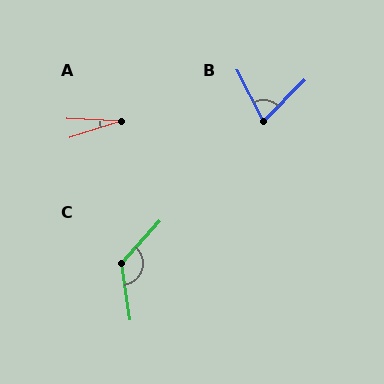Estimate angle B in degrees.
Approximately 72 degrees.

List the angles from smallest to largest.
A (20°), B (72°), C (130°).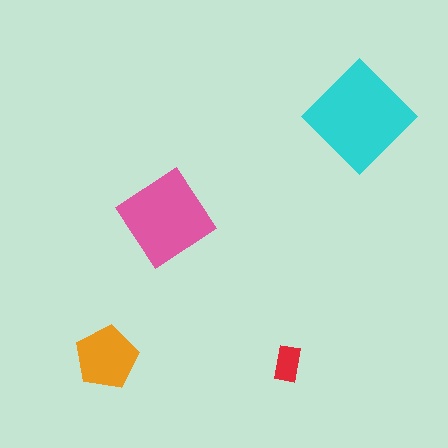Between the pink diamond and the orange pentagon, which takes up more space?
The pink diamond.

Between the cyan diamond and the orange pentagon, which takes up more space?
The cyan diamond.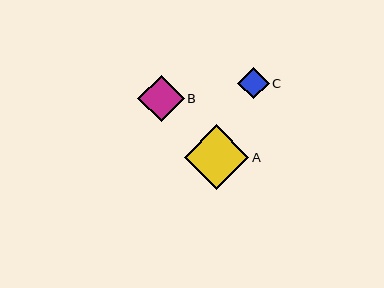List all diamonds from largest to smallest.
From largest to smallest: A, B, C.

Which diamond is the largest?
Diamond A is the largest with a size of approximately 64 pixels.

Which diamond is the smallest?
Diamond C is the smallest with a size of approximately 32 pixels.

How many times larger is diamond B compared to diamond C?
Diamond B is approximately 1.5 times the size of diamond C.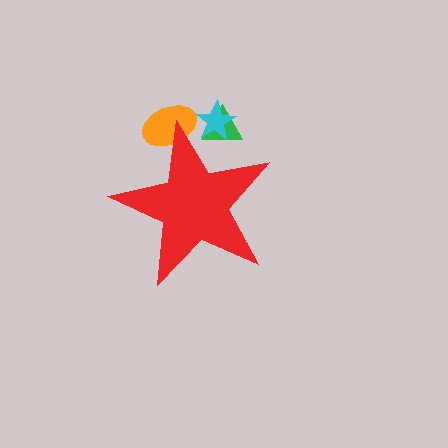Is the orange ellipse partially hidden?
Yes, the orange ellipse is partially hidden behind the red star.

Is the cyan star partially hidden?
Yes, the cyan star is partially hidden behind the red star.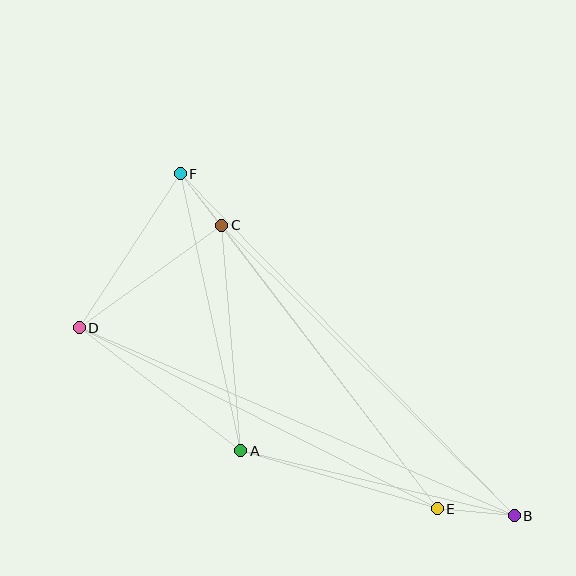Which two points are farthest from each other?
Points B and F are farthest from each other.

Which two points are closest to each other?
Points C and F are closest to each other.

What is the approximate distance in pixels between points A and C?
The distance between A and C is approximately 227 pixels.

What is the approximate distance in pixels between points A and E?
The distance between A and E is approximately 205 pixels.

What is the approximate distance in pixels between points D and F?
The distance between D and F is approximately 184 pixels.